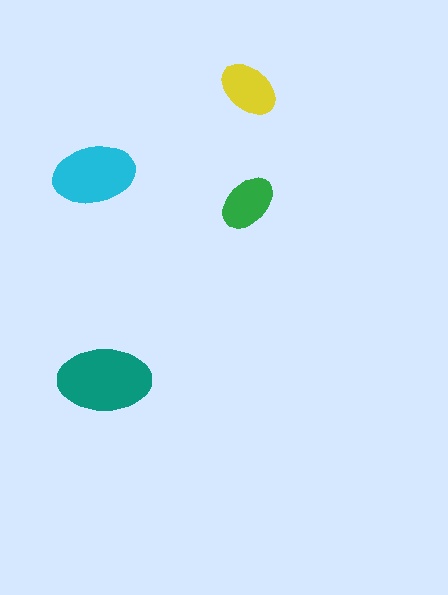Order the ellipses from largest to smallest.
the teal one, the cyan one, the yellow one, the green one.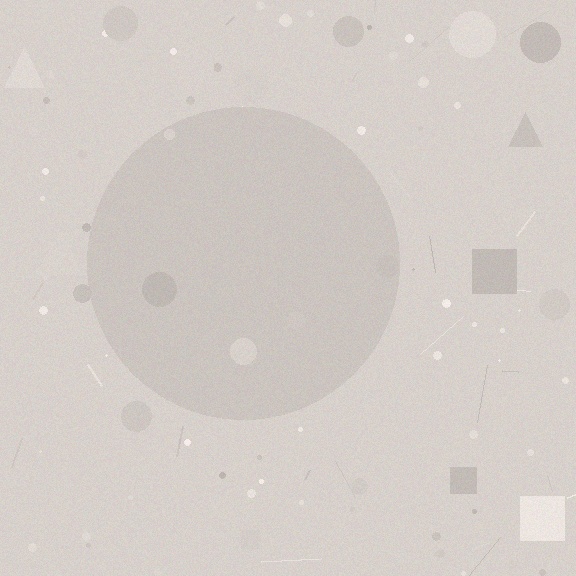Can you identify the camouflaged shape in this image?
The camouflaged shape is a circle.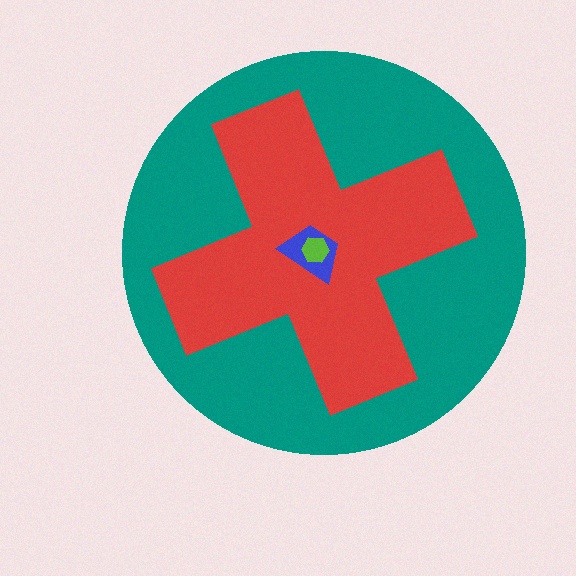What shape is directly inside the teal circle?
The red cross.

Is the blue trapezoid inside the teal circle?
Yes.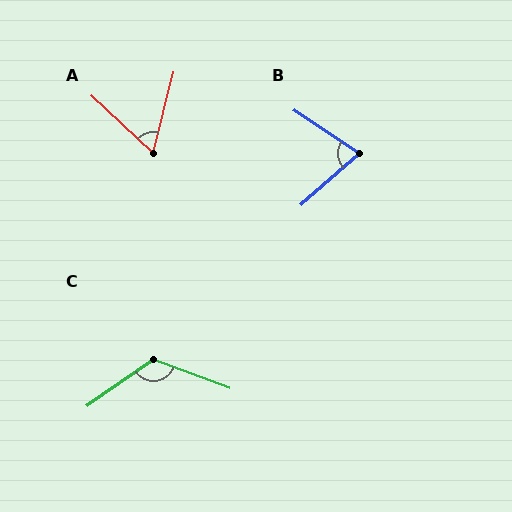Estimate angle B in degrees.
Approximately 75 degrees.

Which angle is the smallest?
A, at approximately 61 degrees.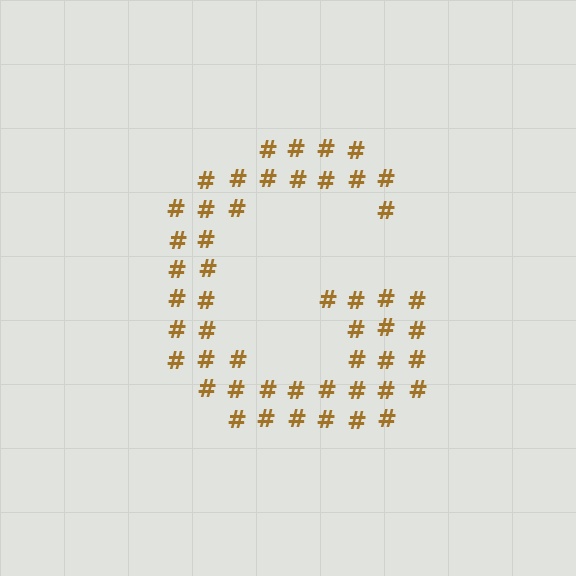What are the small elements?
The small elements are hash symbols.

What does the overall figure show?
The overall figure shows the letter G.